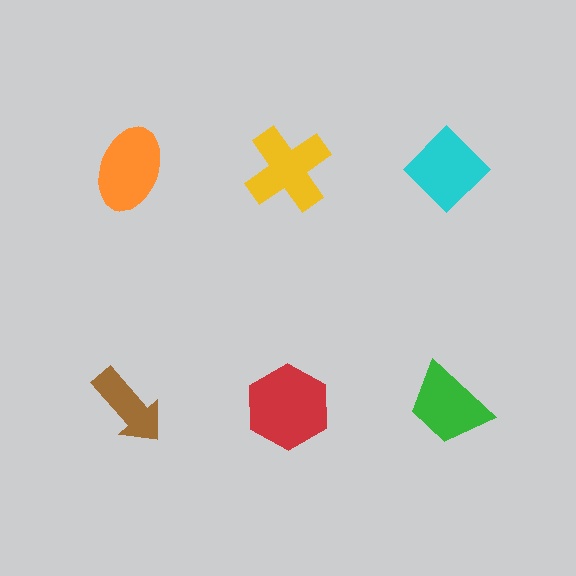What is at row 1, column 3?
A cyan diamond.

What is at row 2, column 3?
A green trapezoid.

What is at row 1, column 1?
An orange ellipse.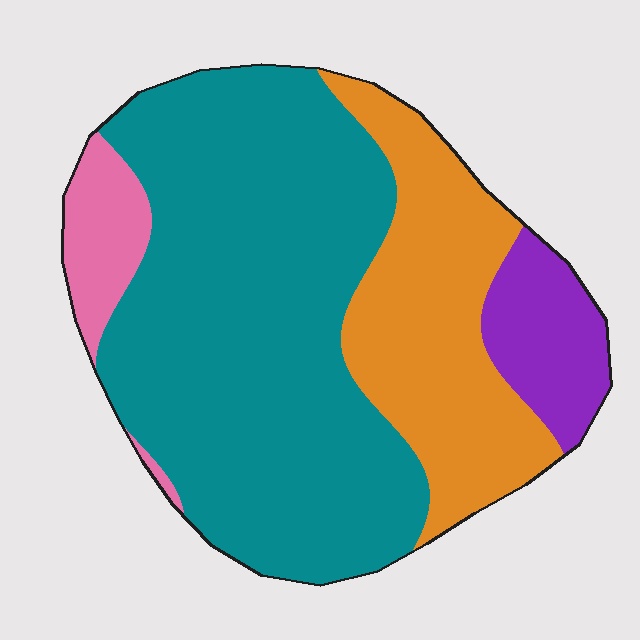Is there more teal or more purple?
Teal.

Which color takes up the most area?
Teal, at roughly 60%.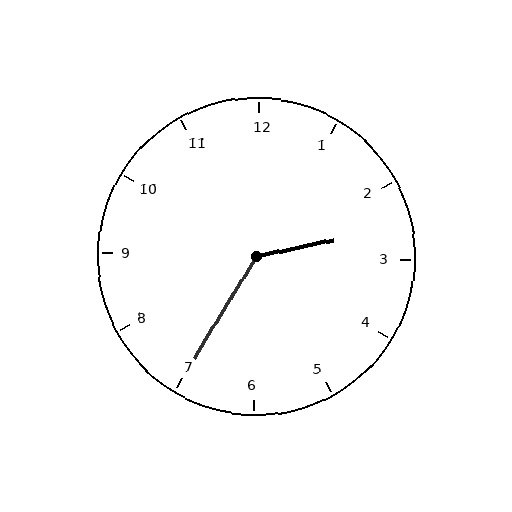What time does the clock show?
2:35.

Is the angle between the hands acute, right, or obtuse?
It is obtuse.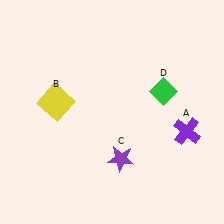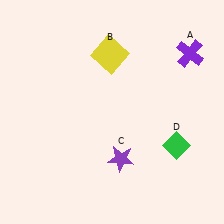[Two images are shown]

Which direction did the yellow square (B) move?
The yellow square (B) moved right.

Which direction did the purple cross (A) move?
The purple cross (A) moved up.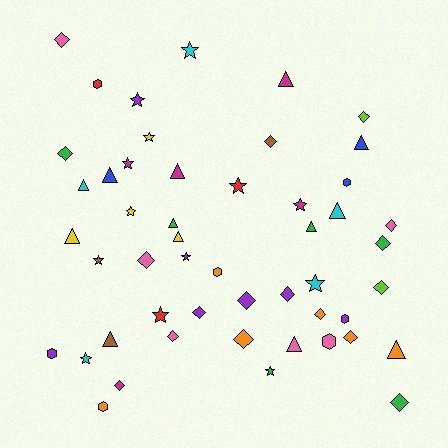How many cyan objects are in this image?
There are 5 cyan objects.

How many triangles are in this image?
There are 13 triangles.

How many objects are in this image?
There are 50 objects.